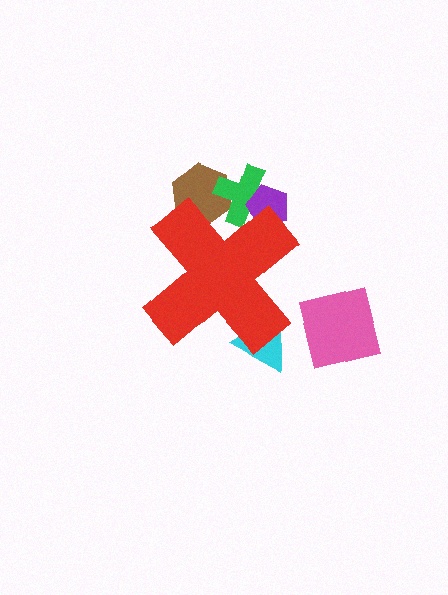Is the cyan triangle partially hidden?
Yes, the cyan triangle is partially hidden behind the red cross.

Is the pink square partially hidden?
No, the pink square is fully visible.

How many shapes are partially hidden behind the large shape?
4 shapes are partially hidden.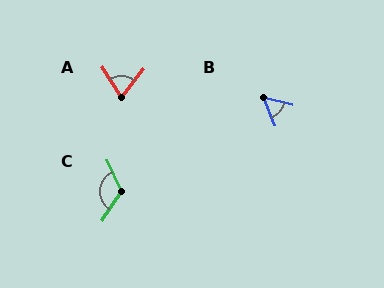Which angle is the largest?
C, at approximately 122 degrees.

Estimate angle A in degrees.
Approximately 72 degrees.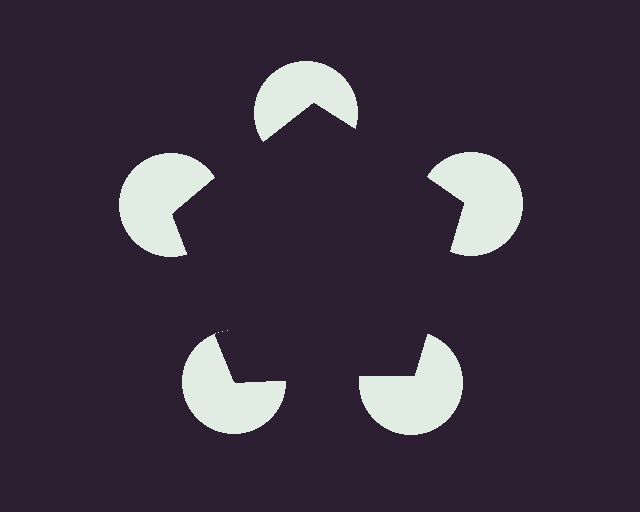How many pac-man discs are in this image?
There are 5 — one at each vertex of the illusory pentagon.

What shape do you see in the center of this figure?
An illusory pentagon — its edges are inferred from the aligned wedge cuts in the pac-man discs, not physically drawn.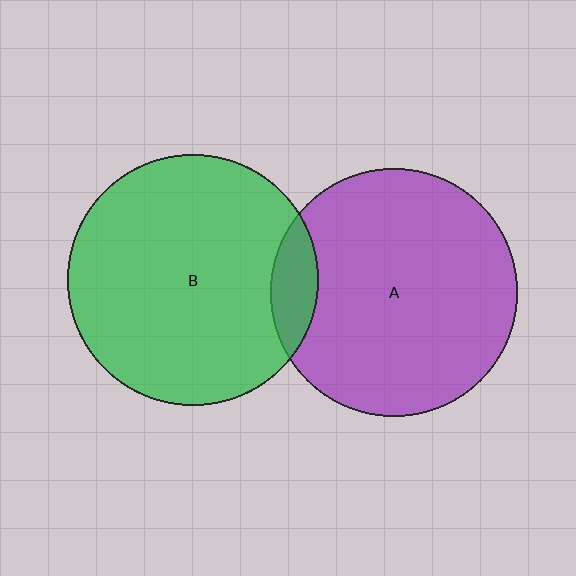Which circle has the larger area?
Circle B (green).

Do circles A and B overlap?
Yes.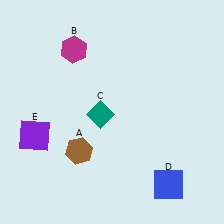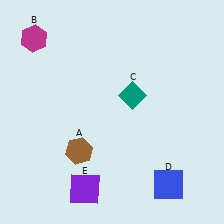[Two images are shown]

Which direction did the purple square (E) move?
The purple square (E) moved down.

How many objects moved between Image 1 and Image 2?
3 objects moved between the two images.